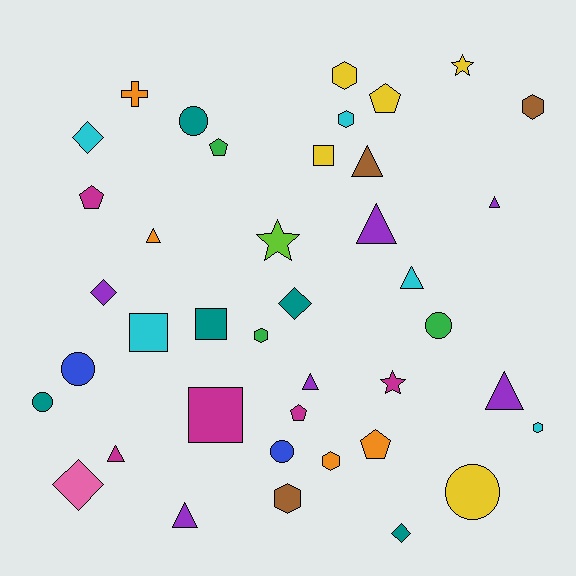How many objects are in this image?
There are 40 objects.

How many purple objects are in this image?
There are 6 purple objects.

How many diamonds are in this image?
There are 5 diamonds.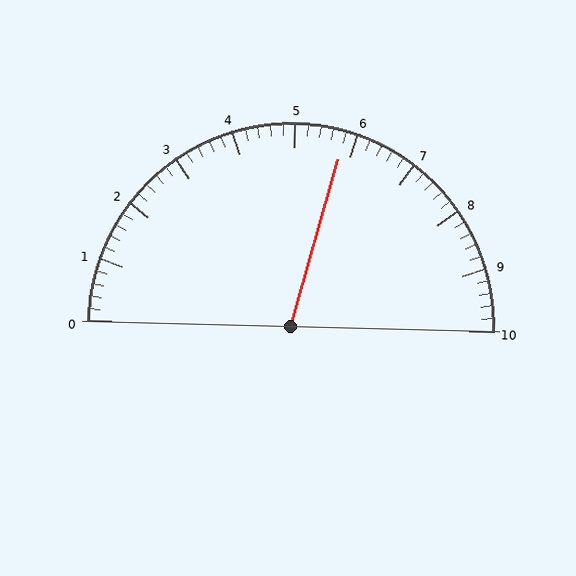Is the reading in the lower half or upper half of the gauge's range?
The reading is in the upper half of the range (0 to 10).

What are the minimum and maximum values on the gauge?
The gauge ranges from 0 to 10.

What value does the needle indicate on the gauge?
The needle indicates approximately 5.8.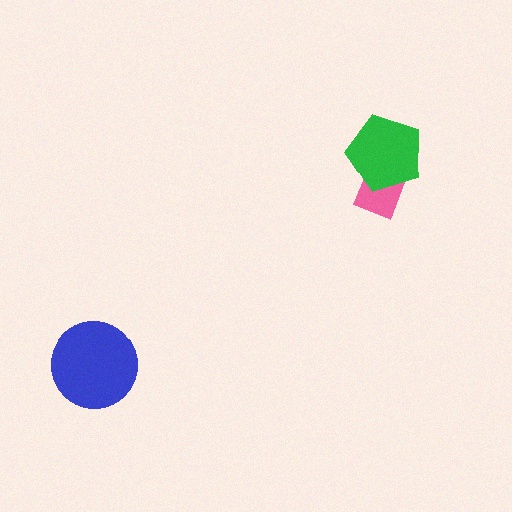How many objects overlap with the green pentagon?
1 object overlaps with the green pentagon.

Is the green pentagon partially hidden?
No, no other shape covers it.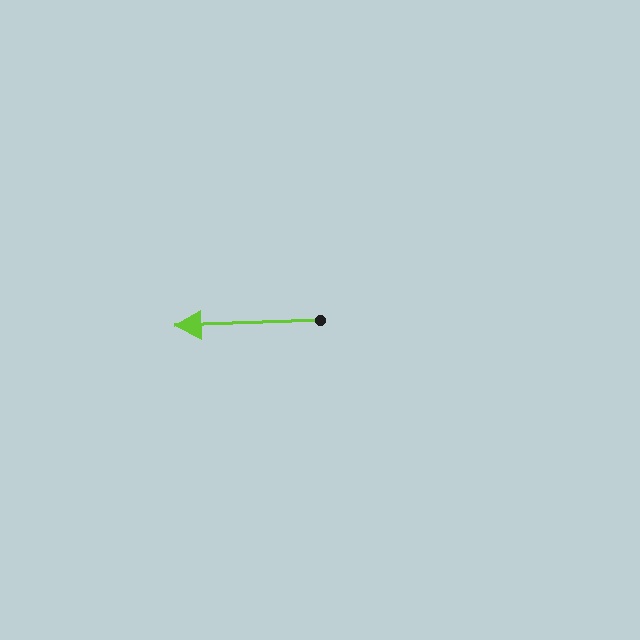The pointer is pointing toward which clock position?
Roughly 9 o'clock.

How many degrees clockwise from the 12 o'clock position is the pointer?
Approximately 268 degrees.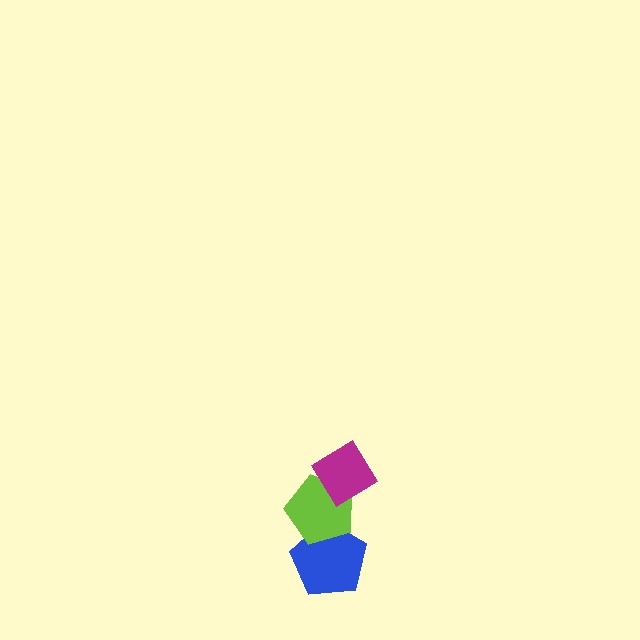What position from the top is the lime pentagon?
The lime pentagon is 2nd from the top.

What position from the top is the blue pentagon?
The blue pentagon is 3rd from the top.